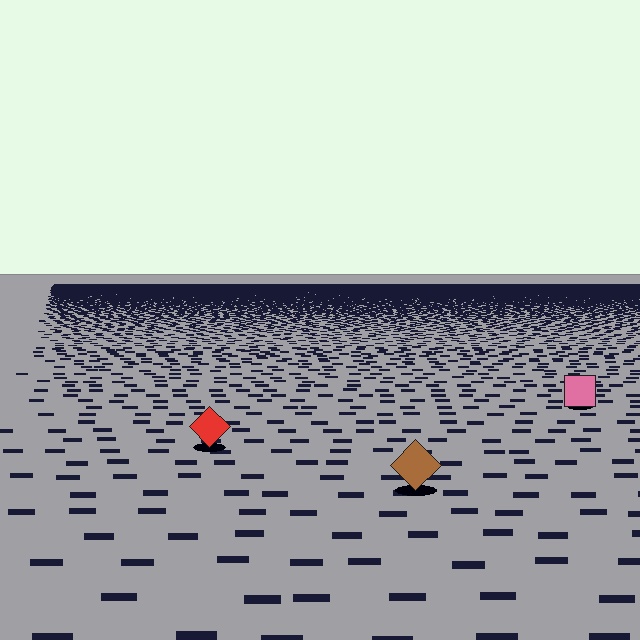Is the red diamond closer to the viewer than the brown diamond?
No. The brown diamond is closer — you can tell from the texture gradient: the ground texture is coarser near it.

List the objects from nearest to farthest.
From nearest to farthest: the brown diamond, the red diamond, the pink square.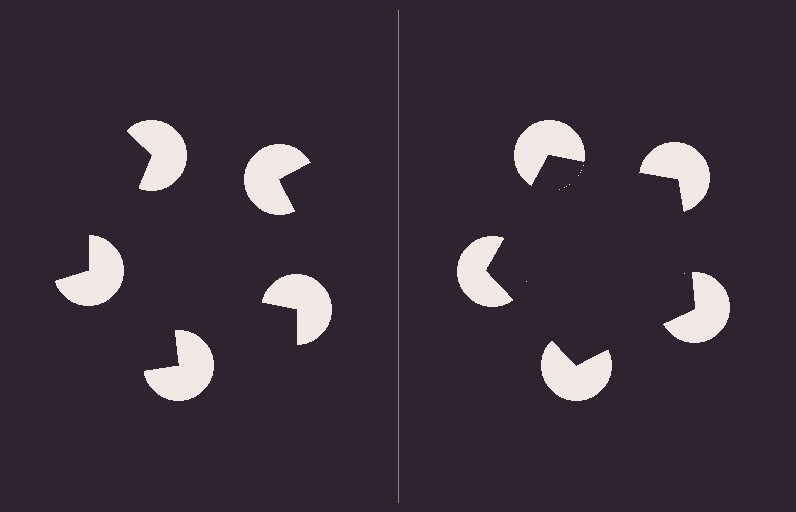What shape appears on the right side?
An illusory pentagon.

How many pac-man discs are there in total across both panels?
10 — 5 on each side.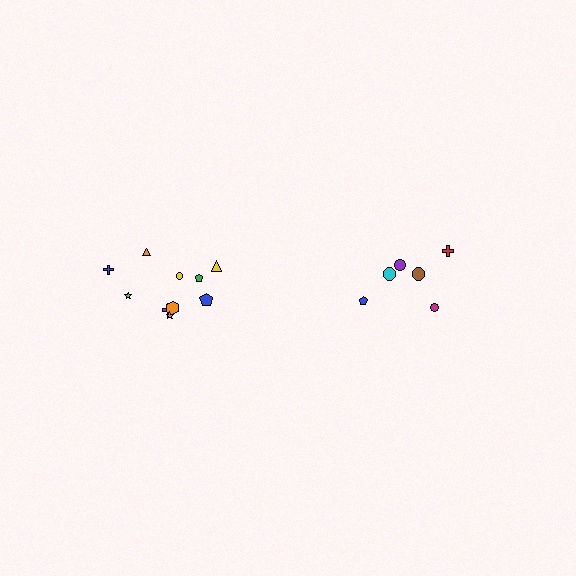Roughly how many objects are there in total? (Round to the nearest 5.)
Roughly 15 objects in total.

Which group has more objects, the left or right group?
The left group.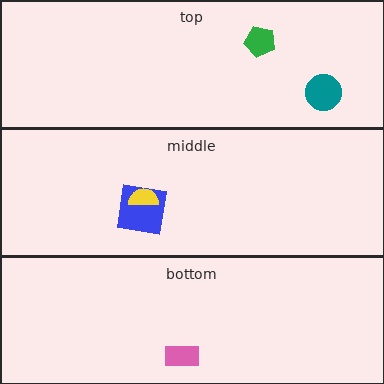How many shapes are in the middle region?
2.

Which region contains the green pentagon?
The top region.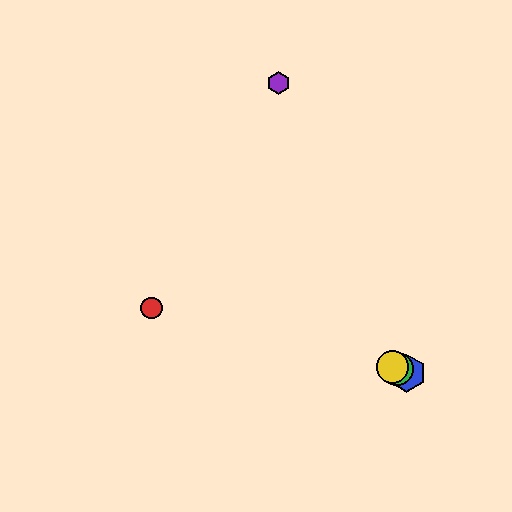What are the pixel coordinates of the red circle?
The red circle is at (151, 308).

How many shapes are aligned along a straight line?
3 shapes (the blue hexagon, the green circle, the yellow circle) are aligned along a straight line.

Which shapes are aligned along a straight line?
The blue hexagon, the green circle, the yellow circle are aligned along a straight line.